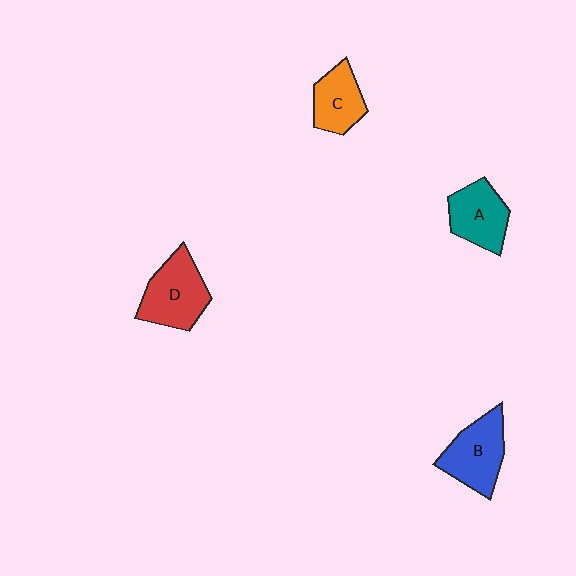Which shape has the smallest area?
Shape C (orange).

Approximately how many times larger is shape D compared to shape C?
Approximately 1.4 times.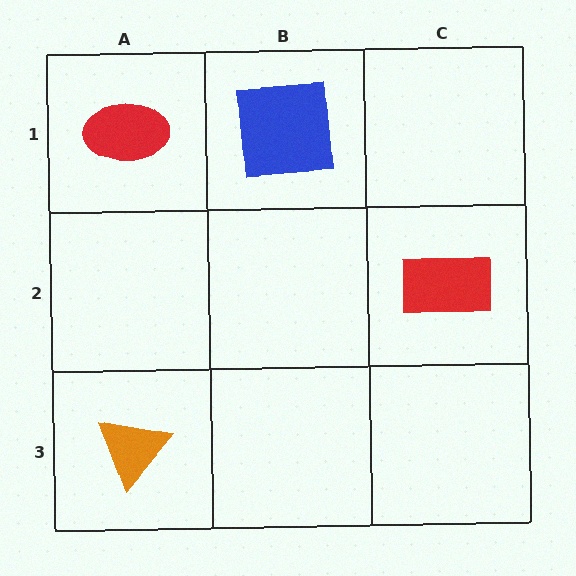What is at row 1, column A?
A red ellipse.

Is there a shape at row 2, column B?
No, that cell is empty.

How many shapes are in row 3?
1 shape.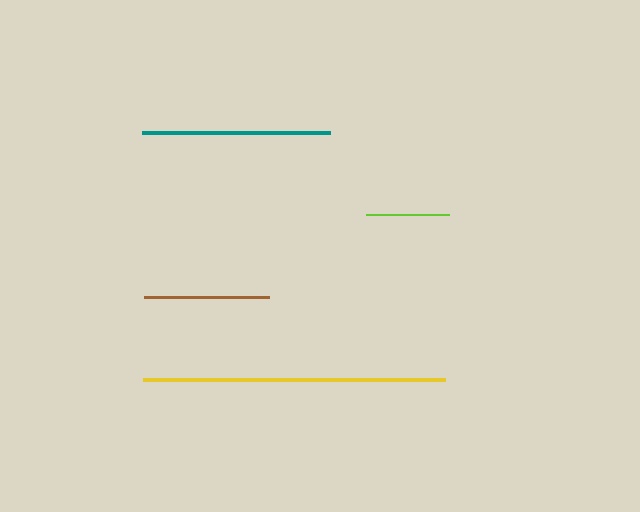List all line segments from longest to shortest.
From longest to shortest: yellow, teal, brown, lime.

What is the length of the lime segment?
The lime segment is approximately 83 pixels long.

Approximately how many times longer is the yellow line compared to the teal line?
The yellow line is approximately 1.6 times the length of the teal line.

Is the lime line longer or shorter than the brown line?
The brown line is longer than the lime line.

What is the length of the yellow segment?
The yellow segment is approximately 302 pixels long.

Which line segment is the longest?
The yellow line is the longest at approximately 302 pixels.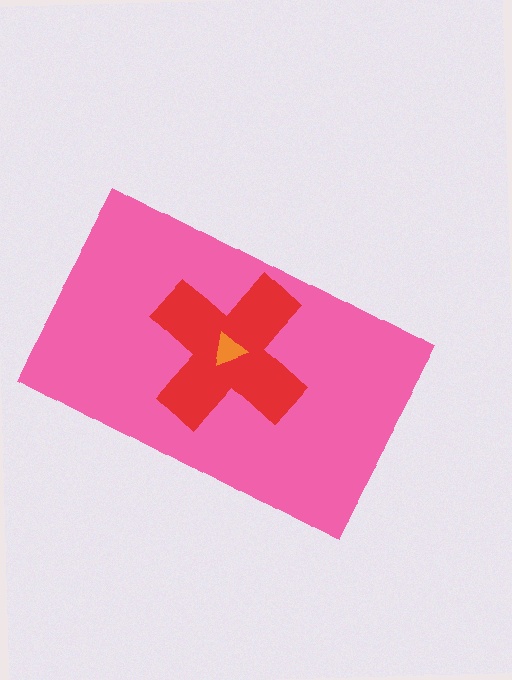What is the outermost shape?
The pink rectangle.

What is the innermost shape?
The orange triangle.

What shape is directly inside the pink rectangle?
The red cross.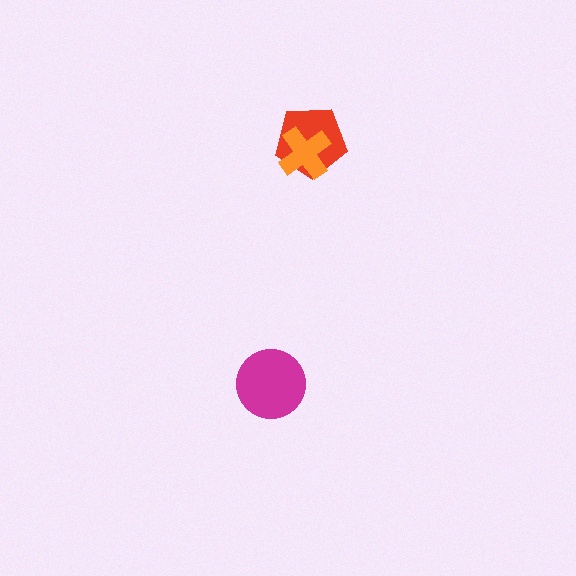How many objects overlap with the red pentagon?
1 object overlaps with the red pentagon.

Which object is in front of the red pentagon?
The orange cross is in front of the red pentagon.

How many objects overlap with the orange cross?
1 object overlaps with the orange cross.